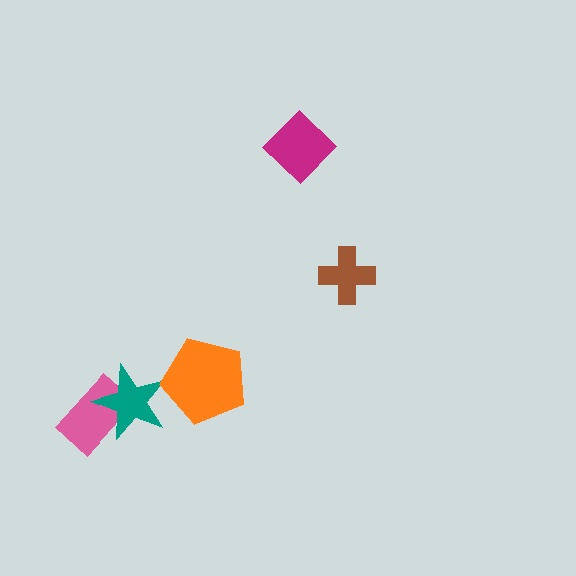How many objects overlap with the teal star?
2 objects overlap with the teal star.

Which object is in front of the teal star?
The orange pentagon is in front of the teal star.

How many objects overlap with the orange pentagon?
1 object overlaps with the orange pentagon.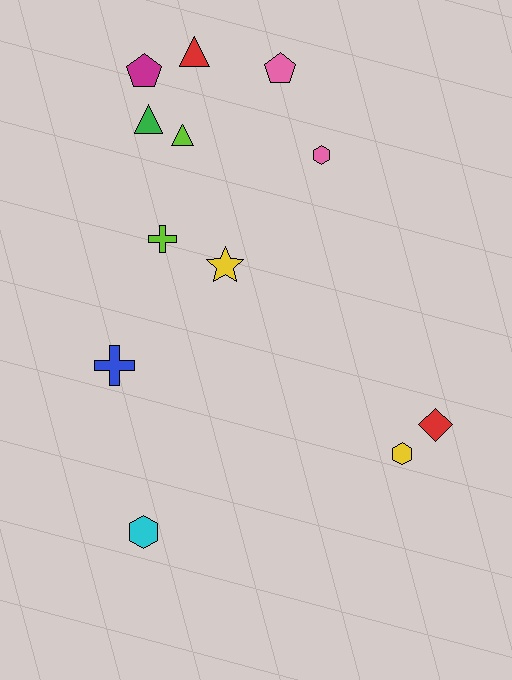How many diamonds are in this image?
There is 1 diamond.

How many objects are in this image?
There are 12 objects.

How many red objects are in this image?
There are 2 red objects.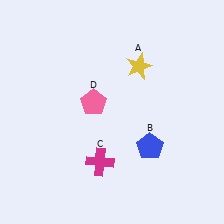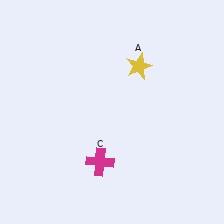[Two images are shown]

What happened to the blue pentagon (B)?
The blue pentagon (B) was removed in Image 2. It was in the bottom-right area of Image 1.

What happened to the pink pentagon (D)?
The pink pentagon (D) was removed in Image 2. It was in the top-left area of Image 1.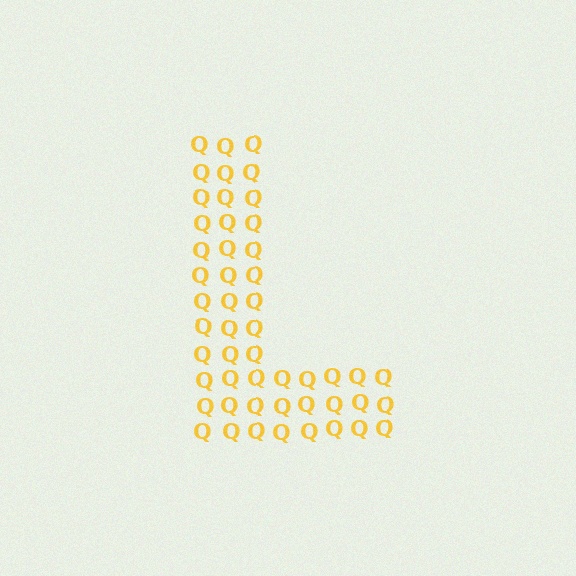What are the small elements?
The small elements are letter Q's.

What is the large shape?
The large shape is the letter L.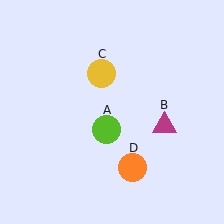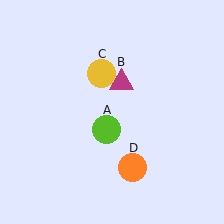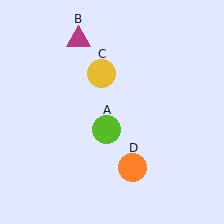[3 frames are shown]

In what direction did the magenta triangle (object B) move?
The magenta triangle (object B) moved up and to the left.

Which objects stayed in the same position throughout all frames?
Lime circle (object A) and yellow circle (object C) and orange circle (object D) remained stationary.